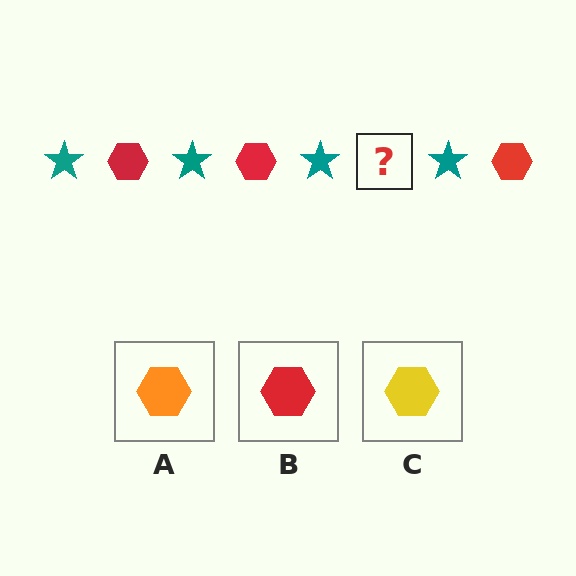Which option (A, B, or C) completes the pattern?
B.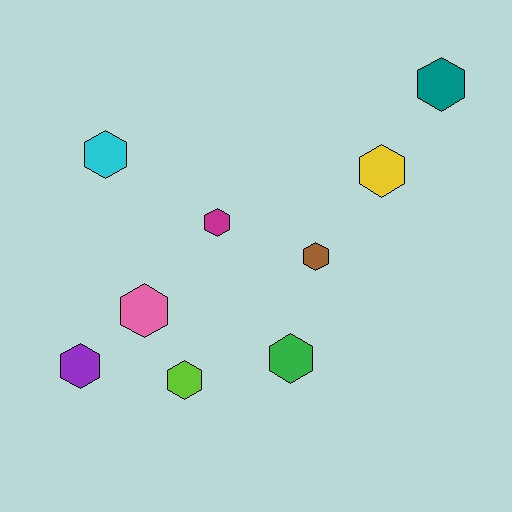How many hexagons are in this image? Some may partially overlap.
There are 9 hexagons.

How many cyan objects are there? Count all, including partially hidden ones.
There is 1 cyan object.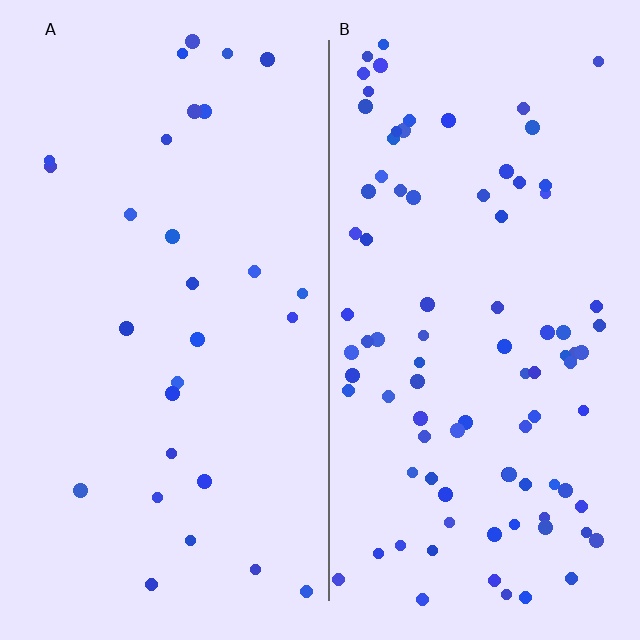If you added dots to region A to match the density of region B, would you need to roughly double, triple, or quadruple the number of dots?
Approximately triple.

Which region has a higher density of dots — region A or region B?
B (the right).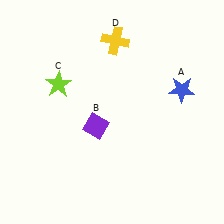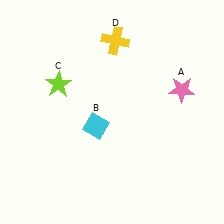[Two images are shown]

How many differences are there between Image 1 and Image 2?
There are 2 differences between the two images.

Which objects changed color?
A changed from blue to pink. B changed from purple to cyan.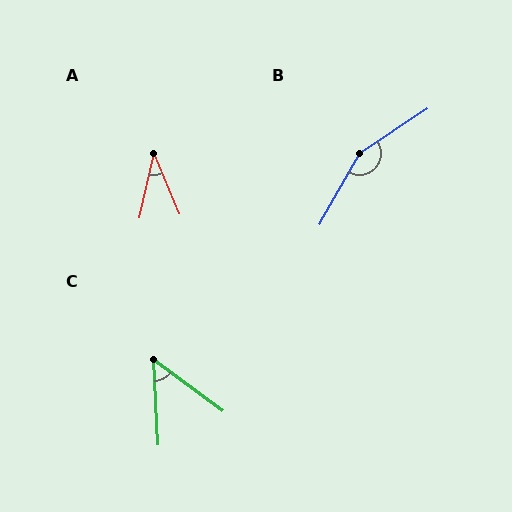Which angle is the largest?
B, at approximately 153 degrees.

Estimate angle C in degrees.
Approximately 50 degrees.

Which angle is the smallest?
A, at approximately 35 degrees.